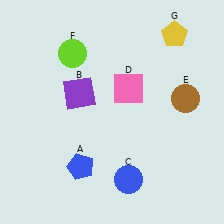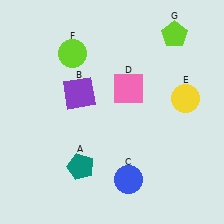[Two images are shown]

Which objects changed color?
A changed from blue to teal. E changed from brown to yellow. G changed from yellow to lime.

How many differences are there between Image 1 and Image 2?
There are 3 differences between the two images.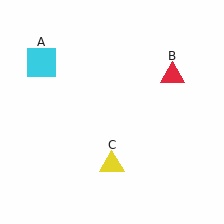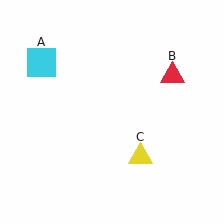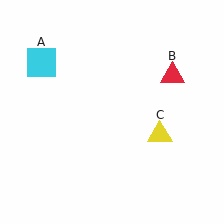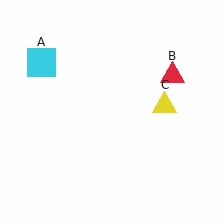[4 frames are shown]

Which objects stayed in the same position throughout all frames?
Cyan square (object A) and red triangle (object B) remained stationary.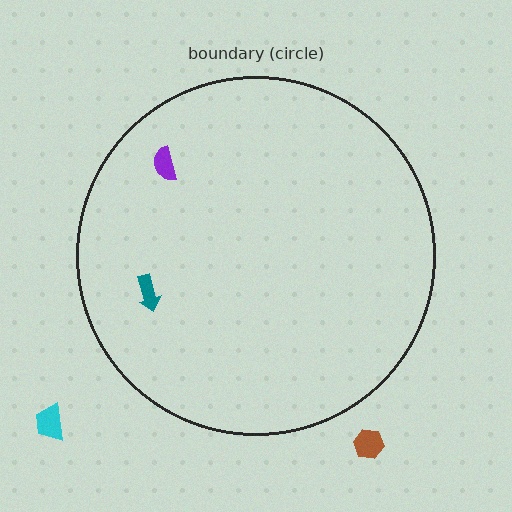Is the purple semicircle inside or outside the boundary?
Inside.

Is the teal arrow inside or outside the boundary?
Inside.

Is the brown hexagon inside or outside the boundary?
Outside.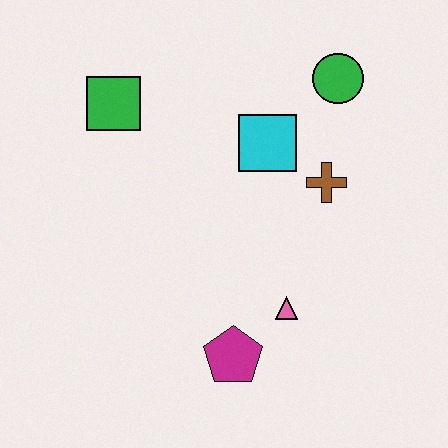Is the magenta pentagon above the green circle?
No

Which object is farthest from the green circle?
The magenta pentagon is farthest from the green circle.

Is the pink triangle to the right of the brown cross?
No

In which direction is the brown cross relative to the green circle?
The brown cross is below the green circle.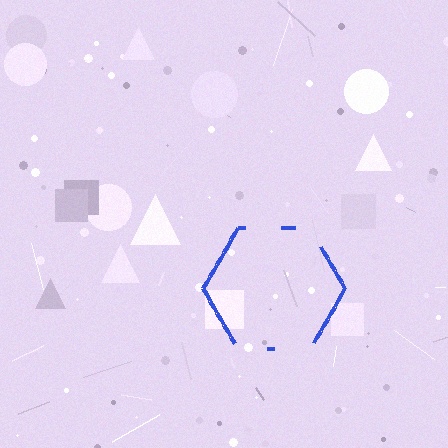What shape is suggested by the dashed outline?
The dashed outline suggests a hexagon.